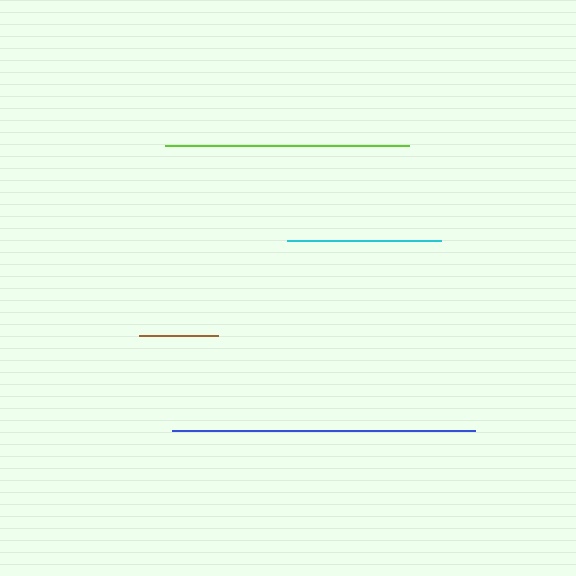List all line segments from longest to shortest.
From longest to shortest: blue, lime, cyan, brown.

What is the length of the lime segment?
The lime segment is approximately 243 pixels long.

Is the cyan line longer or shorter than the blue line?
The blue line is longer than the cyan line.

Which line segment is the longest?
The blue line is the longest at approximately 302 pixels.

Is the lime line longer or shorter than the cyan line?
The lime line is longer than the cyan line.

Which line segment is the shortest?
The brown line is the shortest at approximately 78 pixels.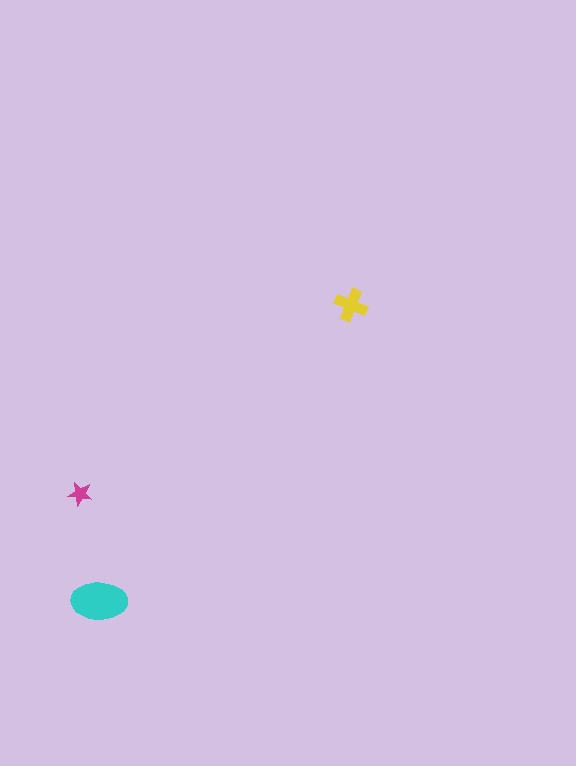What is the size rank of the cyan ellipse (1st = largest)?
1st.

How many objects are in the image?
There are 3 objects in the image.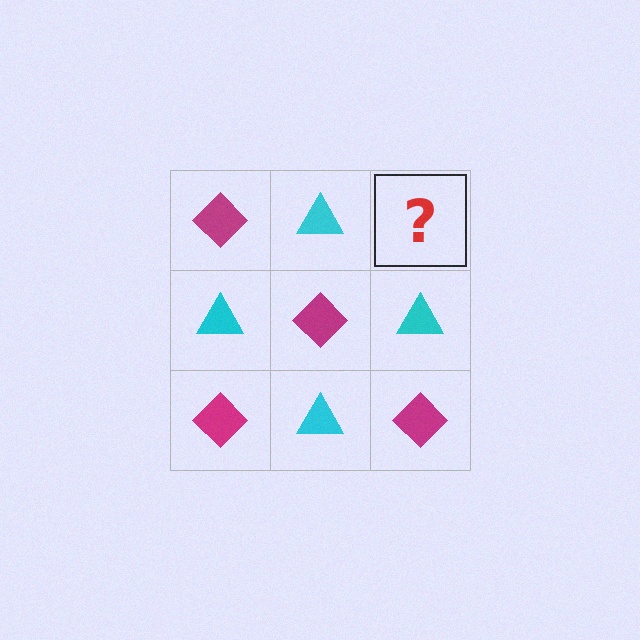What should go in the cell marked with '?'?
The missing cell should contain a magenta diamond.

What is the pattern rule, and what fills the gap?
The rule is that it alternates magenta diamond and cyan triangle in a checkerboard pattern. The gap should be filled with a magenta diamond.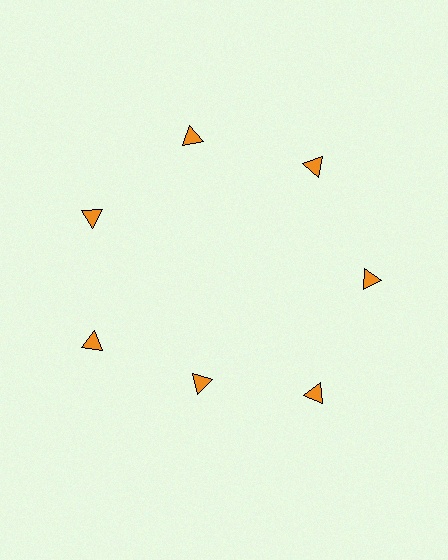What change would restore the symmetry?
The symmetry would be restored by moving it outward, back onto the ring so that all 7 triangles sit at equal angles and equal distance from the center.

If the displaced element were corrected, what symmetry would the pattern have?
It would have 7-fold rotational symmetry — the pattern would map onto itself every 51 degrees.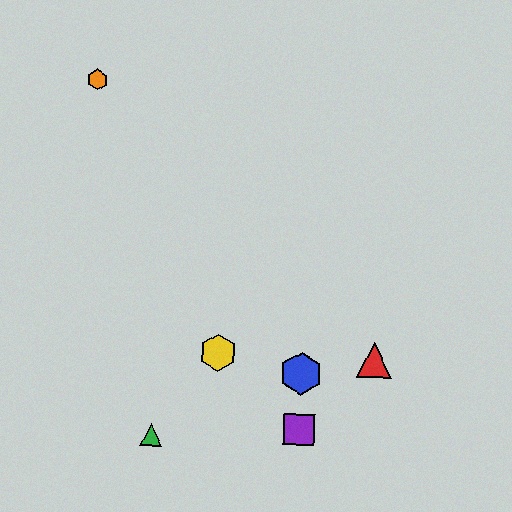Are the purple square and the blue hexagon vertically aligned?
Yes, both are at x≈299.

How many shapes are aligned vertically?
2 shapes (the blue hexagon, the purple square) are aligned vertically.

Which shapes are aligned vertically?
The blue hexagon, the purple square are aligned vertically.